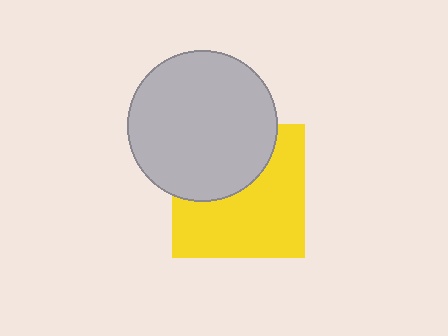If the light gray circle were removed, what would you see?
You would see the complete yellow square.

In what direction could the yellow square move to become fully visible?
The yellow square could move down. That would shift it out from behind the light gray circle entirely.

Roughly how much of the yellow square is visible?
About half of it is visible (roughly 61%).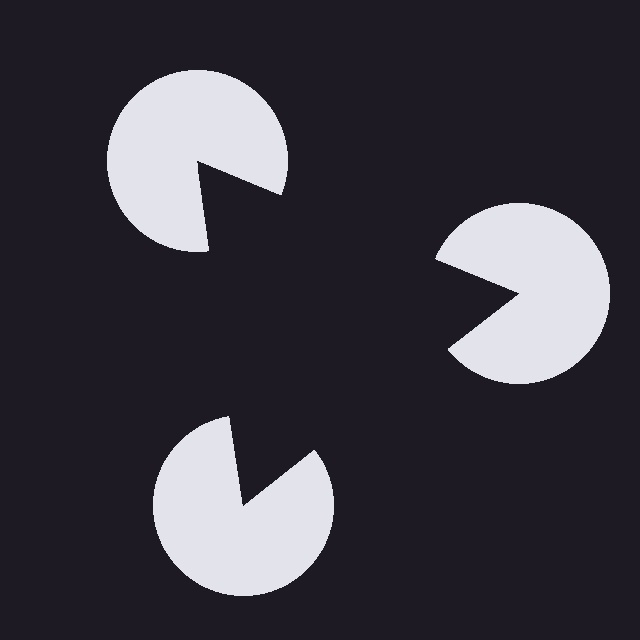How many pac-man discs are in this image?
There are 3 — one at each vertex of the illusory triangle.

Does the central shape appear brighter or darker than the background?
It typically appears slightly darker than the background, even though no actual brightness change is drawn.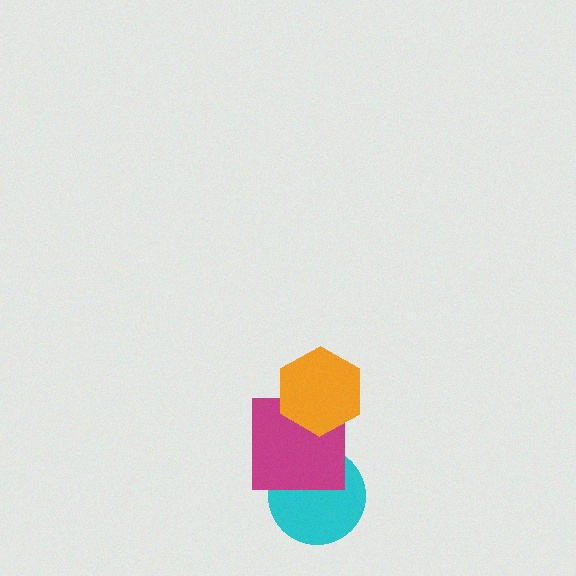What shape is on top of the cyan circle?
The magenta square is on top of the cyan circle.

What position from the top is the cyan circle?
The cyan circle is 3rd from the top.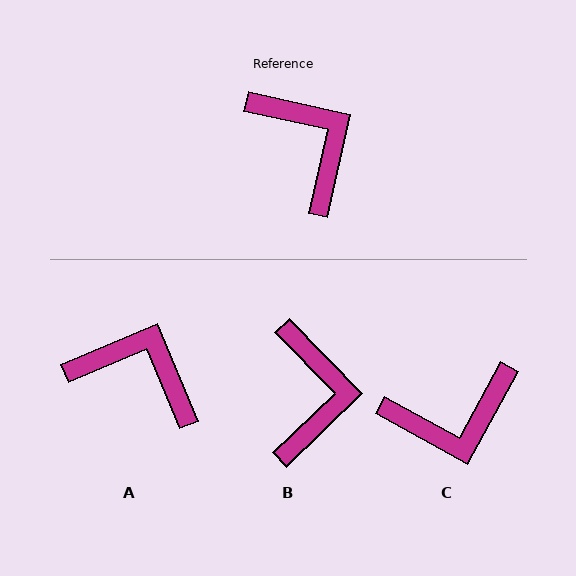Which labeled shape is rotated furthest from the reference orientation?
C, about 106 degrees away.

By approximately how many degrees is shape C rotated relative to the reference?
Approximately 106 degrees clockwise.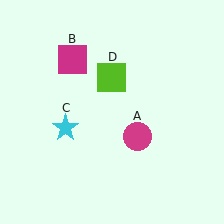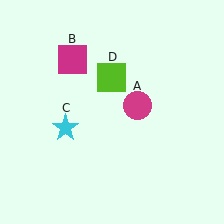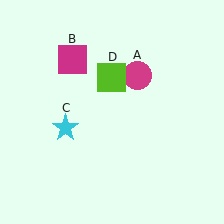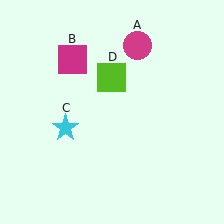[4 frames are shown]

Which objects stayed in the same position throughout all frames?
Magenta square (object B) and cyan star (object C) and lime square (object D) remained stationary.